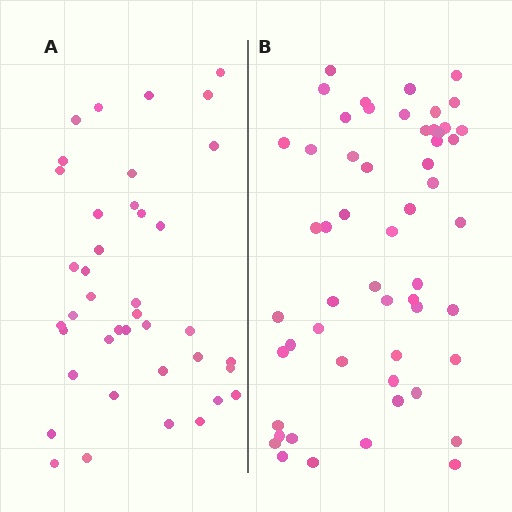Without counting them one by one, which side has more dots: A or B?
Region B (the right region) has more dots.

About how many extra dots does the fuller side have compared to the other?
Region B has approximately 15 more dots than region A.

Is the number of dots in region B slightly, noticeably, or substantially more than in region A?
Region B has noticeably more, but not dramatically so. The ratio is roughly 1.4 to 1.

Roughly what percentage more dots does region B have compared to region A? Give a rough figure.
About 40% more.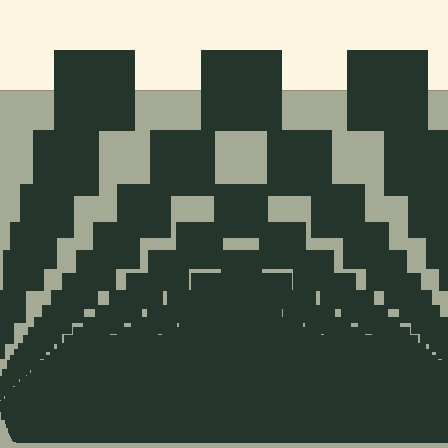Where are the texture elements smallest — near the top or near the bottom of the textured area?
Near the bottom.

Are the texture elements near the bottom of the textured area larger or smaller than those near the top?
Smaller. The gradient is inverted — elements near the bottom are smaller and denser.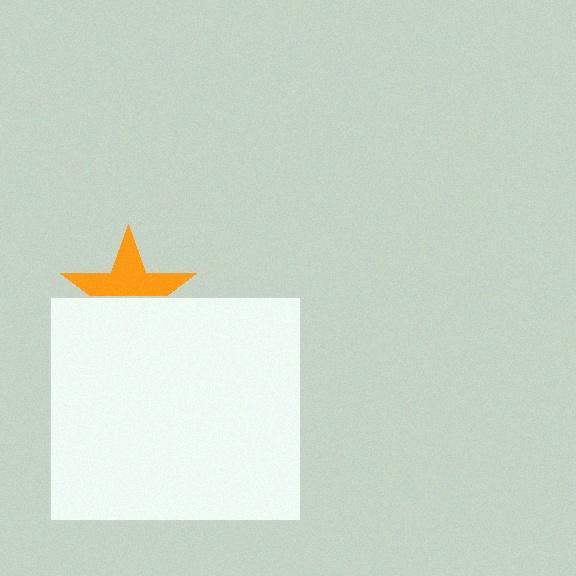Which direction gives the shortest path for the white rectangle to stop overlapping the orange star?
Moving down gives the shortest separation.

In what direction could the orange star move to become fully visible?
The orange star could move up. That would shift it out from behind the white rectangle entirely.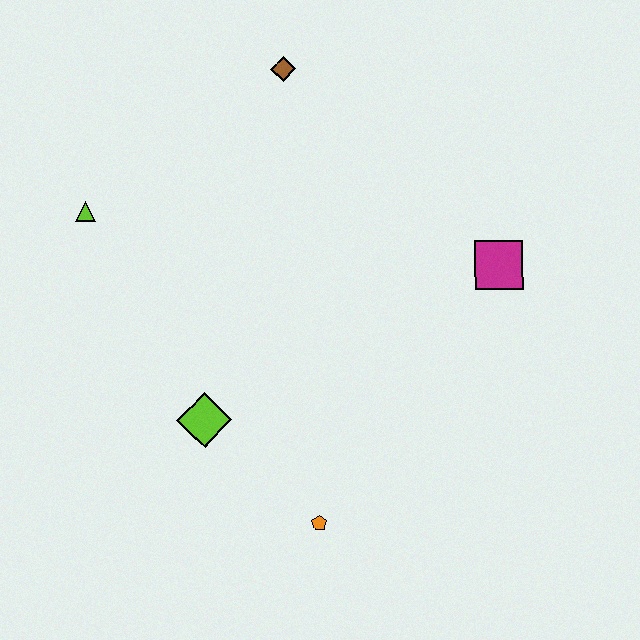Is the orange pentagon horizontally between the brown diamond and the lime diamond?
No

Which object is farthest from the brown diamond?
The orange pentagon is farthest from the brown diamond.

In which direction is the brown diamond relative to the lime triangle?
The brown diamond is to the right of the lime triangle.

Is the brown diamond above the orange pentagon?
Yes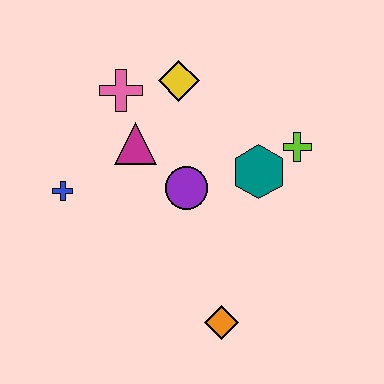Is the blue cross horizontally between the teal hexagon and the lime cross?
No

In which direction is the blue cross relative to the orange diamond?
The blue cross is to the left of the orange diamond.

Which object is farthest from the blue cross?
The lime cross is farthest from the blue cross.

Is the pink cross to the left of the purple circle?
Yes